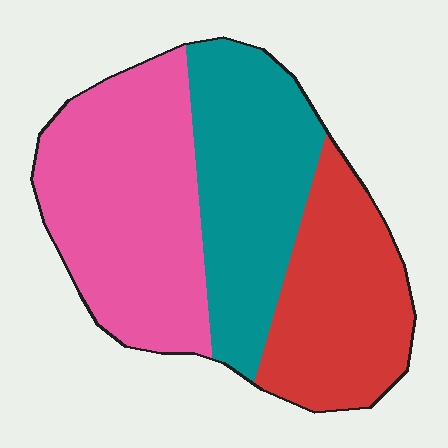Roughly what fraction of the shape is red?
Red takes up about one quarter (1/4) of the shape.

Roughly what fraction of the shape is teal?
Teal covers 32% of the shape.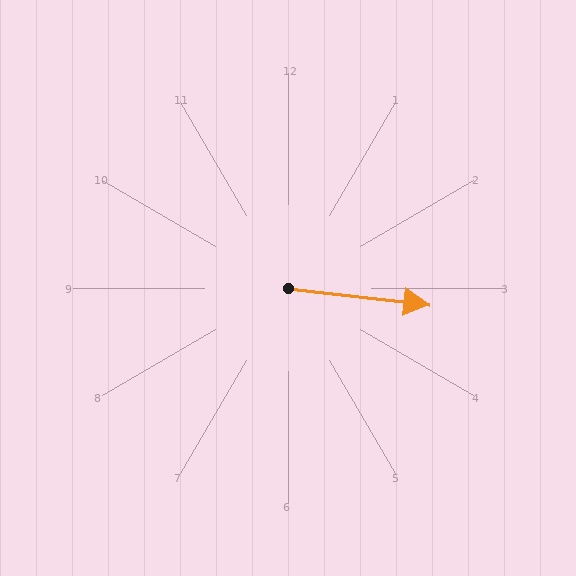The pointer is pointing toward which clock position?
Roughly 3 o'clock.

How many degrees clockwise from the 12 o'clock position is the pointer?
Approximately 97 degrees.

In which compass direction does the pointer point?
East.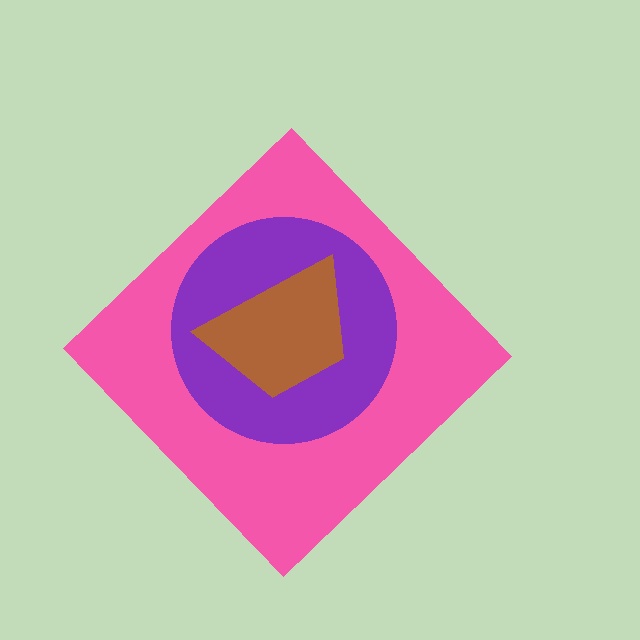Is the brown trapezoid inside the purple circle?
Yes.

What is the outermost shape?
The pink diamond.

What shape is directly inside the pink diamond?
The purple circle.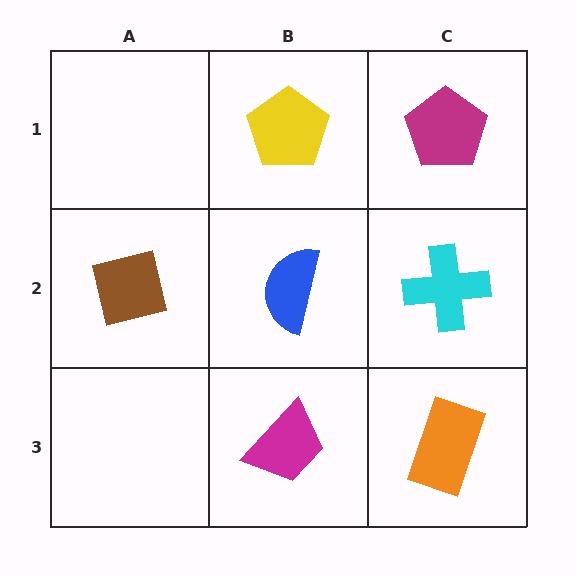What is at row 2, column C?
A cyan cross.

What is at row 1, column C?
A magenta pentagon.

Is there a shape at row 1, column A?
No, that cell is empty.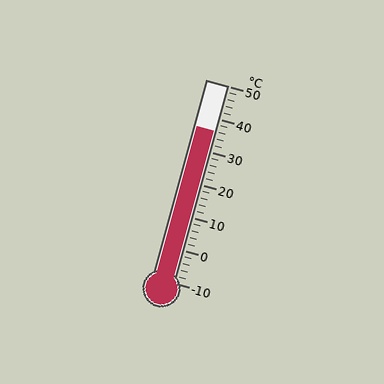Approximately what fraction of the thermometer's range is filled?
The thermometer is filled to approximately 75% of its range.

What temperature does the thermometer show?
The thermometer shows approximately 36°C.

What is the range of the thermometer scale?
The thermometer scale ranges from -10°C to 50°C.